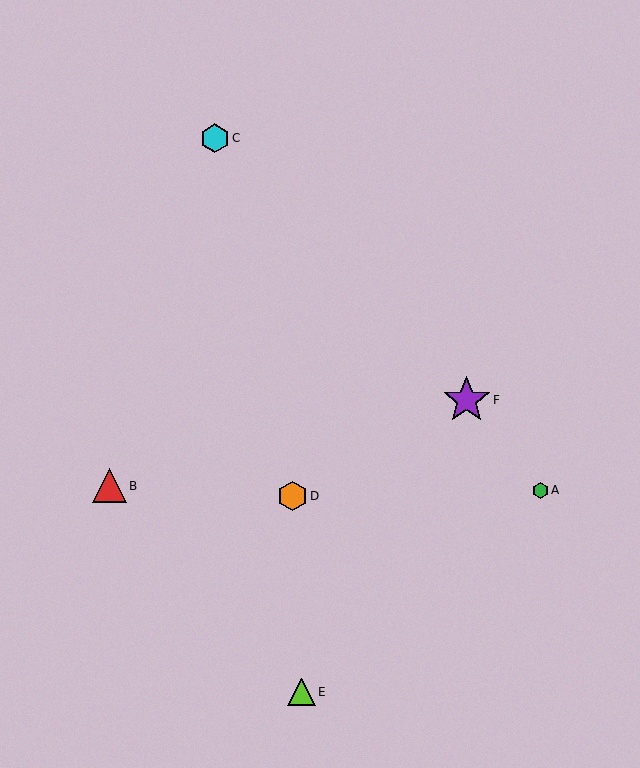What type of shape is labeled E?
Shape E is a lime triangle.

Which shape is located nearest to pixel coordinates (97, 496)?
The red triangle (labeled B) at (109, 486) is nearest to that location.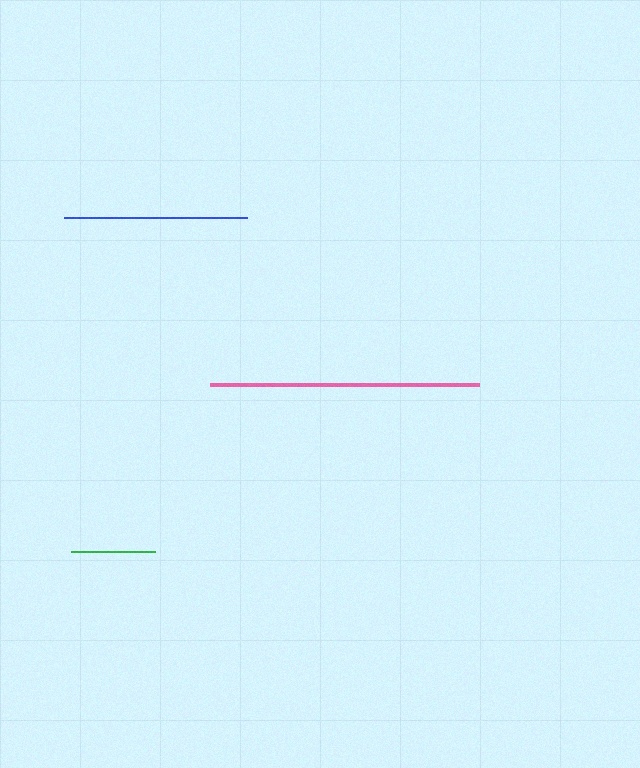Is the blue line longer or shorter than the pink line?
The pink line is longer than the blue line.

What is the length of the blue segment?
The blue segment is approximately 183 pixels long.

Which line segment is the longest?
The pink line is the longest at approximately 269 pixels.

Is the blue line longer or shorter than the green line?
The blue line is longer than the green line.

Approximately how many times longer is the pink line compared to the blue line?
The pink line is approximately 1.5 times the length of the blue line.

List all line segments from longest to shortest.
From longest to shortest: pink, blue, green.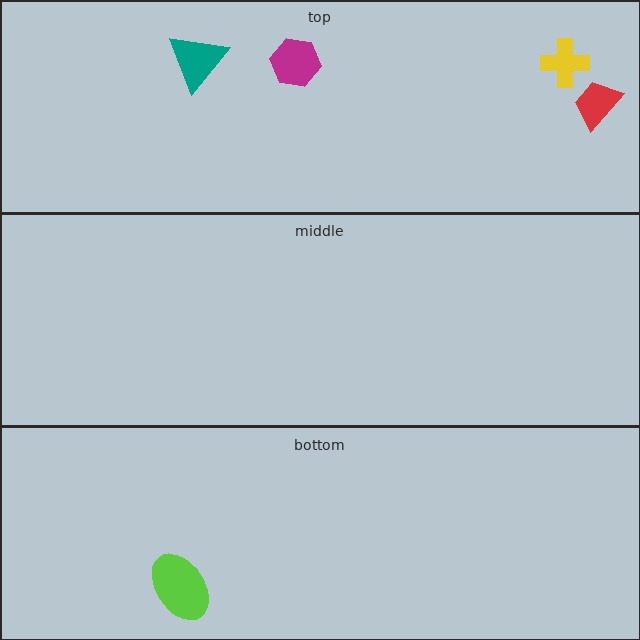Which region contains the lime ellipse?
The bottom region.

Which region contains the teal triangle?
The top region.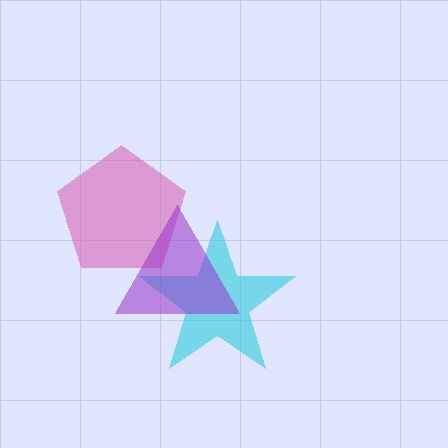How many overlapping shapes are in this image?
There are 3 overlapping shapes in the image.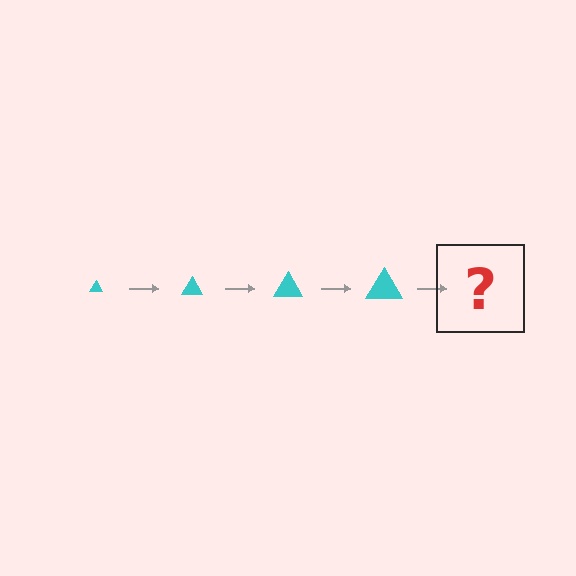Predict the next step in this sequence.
The next step is a cyan triangle, larger than the previous one.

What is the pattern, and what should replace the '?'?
The pattern is that the triangle gets progressively larger each step. The '?' should be a cyan triangle, larger than the previous one.